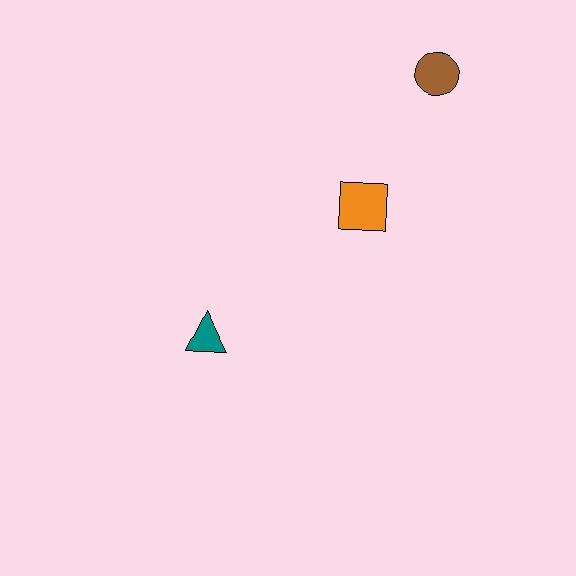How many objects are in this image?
There are 3 objects.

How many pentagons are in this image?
There are no pentagons.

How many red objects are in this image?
There are no red objects.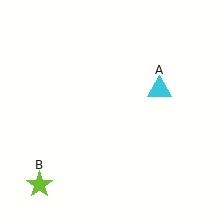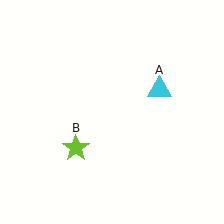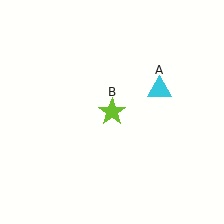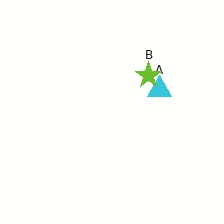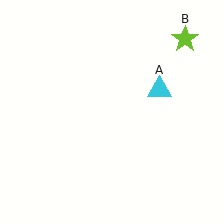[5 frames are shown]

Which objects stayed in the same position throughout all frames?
Cyan triangle (object A) remained stationary.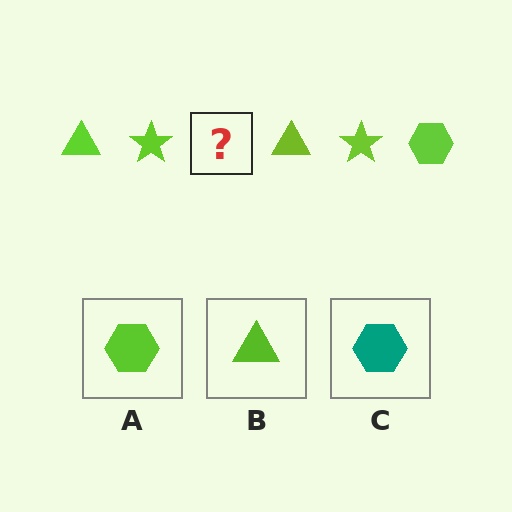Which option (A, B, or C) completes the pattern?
A.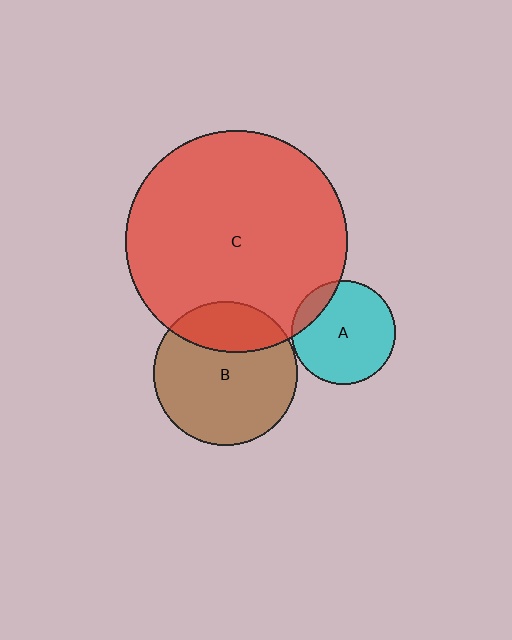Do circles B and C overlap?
Yes.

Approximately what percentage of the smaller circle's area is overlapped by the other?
Approximately 25%.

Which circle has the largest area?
Circle C (red).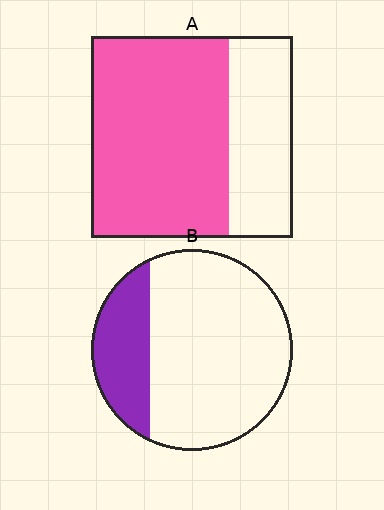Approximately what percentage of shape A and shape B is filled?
A is approximately 70% and B is approximately 25%.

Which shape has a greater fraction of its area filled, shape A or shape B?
Shape A.